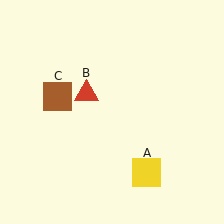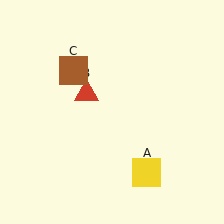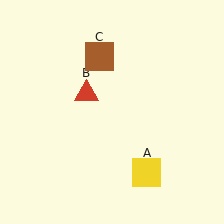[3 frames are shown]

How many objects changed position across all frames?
1 object changed position: brown square (object C).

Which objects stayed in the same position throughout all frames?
Yellow square (object A) and red triangle (object B) remained stationary.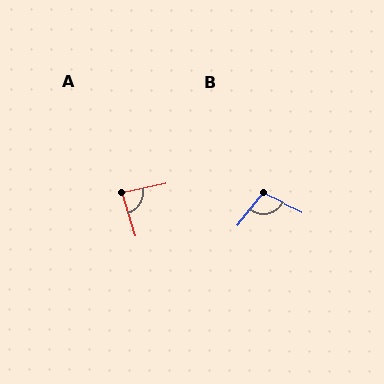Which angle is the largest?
B, at approximately 102 degrees.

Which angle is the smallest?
A, at approximately 86 degrees.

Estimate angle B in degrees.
Approximately 102 degrees.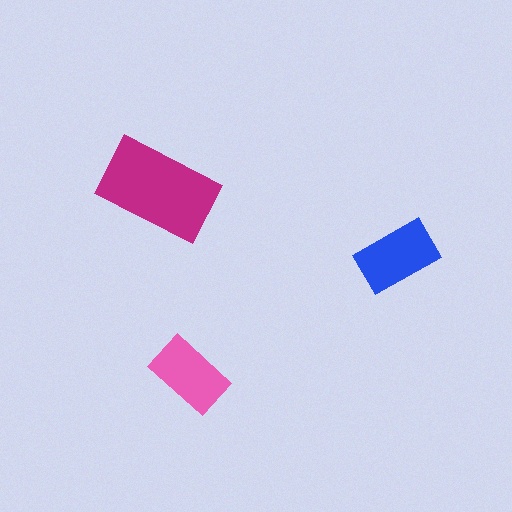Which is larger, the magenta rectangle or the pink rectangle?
The magenta one.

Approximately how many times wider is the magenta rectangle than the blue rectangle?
About 1.5 times wider.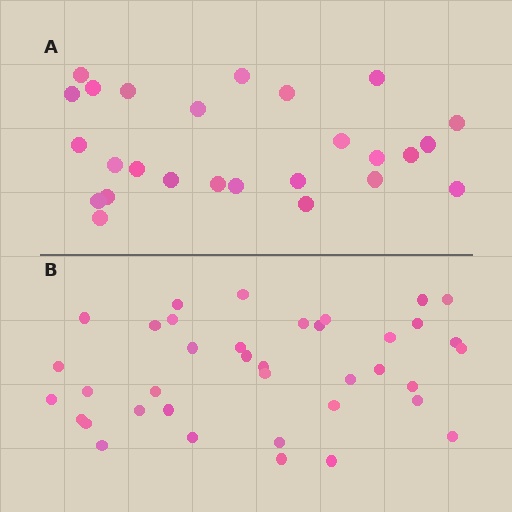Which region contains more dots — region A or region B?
Region B (the bottom region) has more dots.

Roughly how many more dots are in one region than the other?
Region B has roughly 12 or so more dots than region A.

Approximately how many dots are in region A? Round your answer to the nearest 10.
About 30 dots. (The exact count is 26, which rounds to 30.)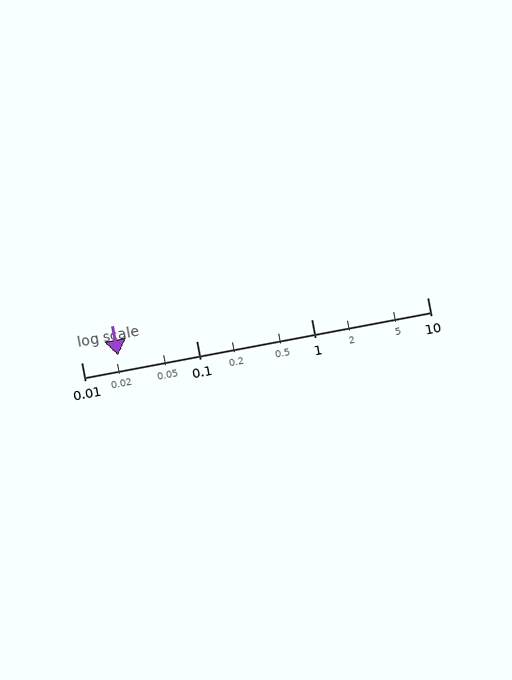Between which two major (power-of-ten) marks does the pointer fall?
The pointer is between 0.01 and 0.1.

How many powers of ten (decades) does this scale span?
The scale spans 3 decades, from 0.01 to 10.